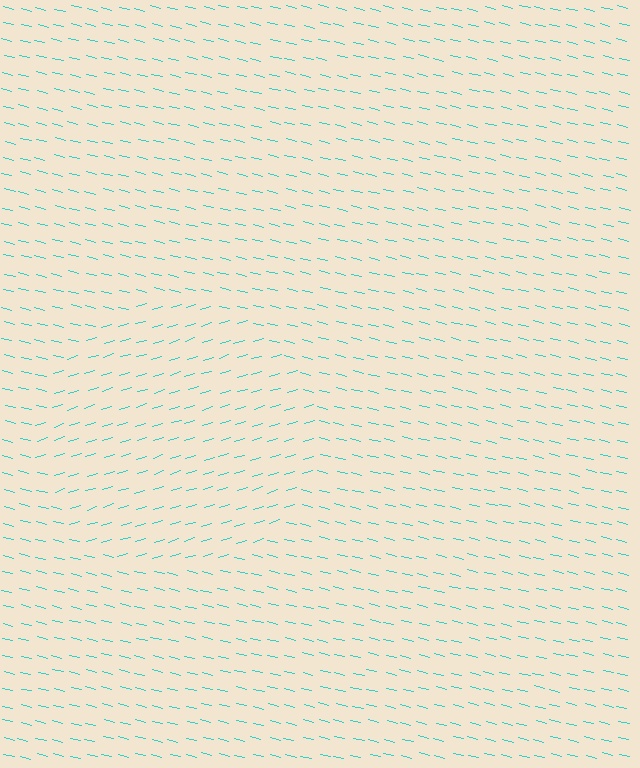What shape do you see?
I see a circle.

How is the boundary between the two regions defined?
The boundary is defined purely by a change in line orientation (approximately 31 degrees difference). All lines are the same color and thickness.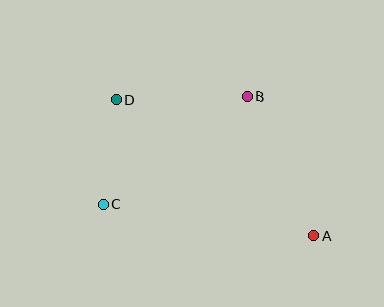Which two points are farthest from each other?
Points A and D are farthest from each other.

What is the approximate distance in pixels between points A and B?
The distance between A and B is approximately 154 pixels.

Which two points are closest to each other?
Points C and D are closest to each other.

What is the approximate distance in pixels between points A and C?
The distance between A and C is approximately 213 pixels.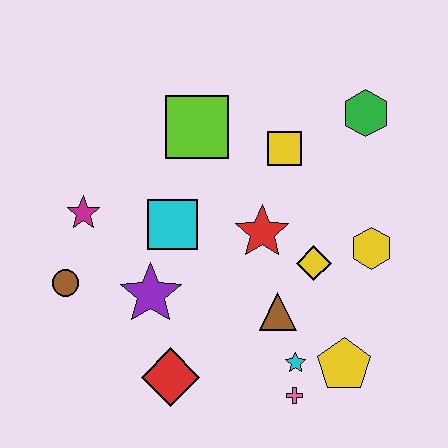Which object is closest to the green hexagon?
The yellow square is closest to the green hexagon.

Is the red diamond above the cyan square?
No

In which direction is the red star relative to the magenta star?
The red star is to the right of the magenta star.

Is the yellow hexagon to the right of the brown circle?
Yes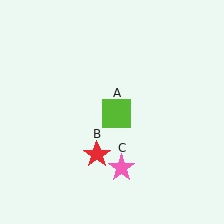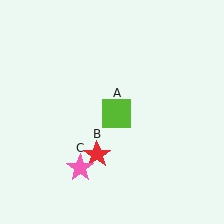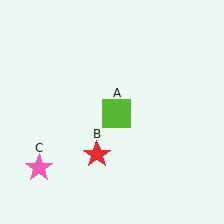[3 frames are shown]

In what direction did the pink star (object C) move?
The pink star (object C) moved left.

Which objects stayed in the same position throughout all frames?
Lime square (object A) and red star (object B) remained stationary.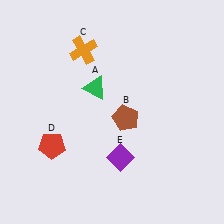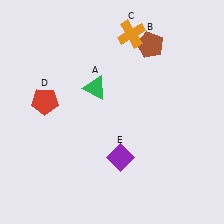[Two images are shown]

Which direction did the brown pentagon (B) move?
The brown pentagon (B) moved up.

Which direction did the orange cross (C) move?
The orange cross (C) moved right.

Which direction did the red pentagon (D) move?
The red pentagon (D) moved up.